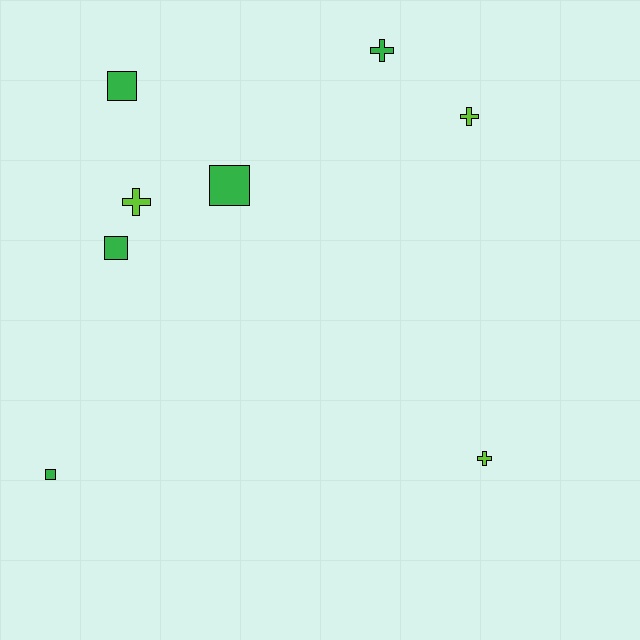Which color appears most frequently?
Green, with 5 objects.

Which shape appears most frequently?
Cross, with 4 objects.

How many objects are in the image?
There are 8 objects.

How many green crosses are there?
There is 1 green cross.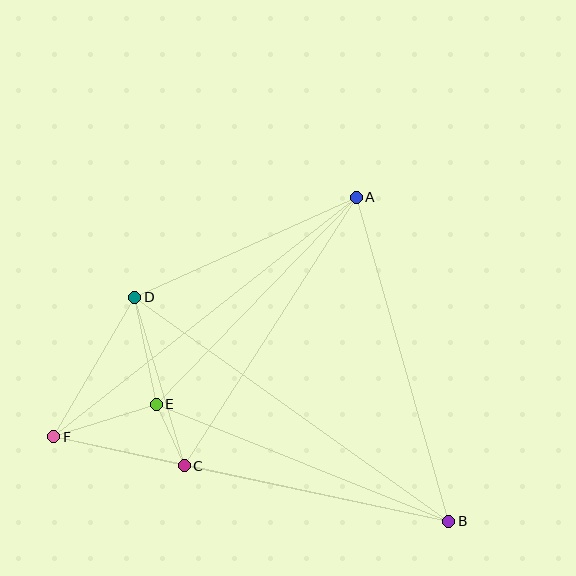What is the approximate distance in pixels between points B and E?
The distance between B and E is approximately 315 pixels.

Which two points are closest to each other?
Points C and E are closest to each other.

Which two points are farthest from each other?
Points B and F are farthest from each other.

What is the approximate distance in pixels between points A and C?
The distance between A and C is approximately 319 pixels.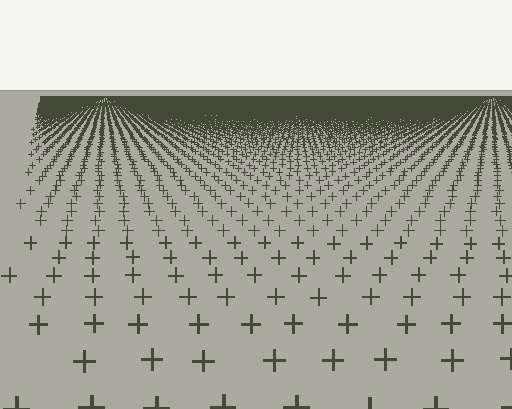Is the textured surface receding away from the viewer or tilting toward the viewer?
The surface is receding away from the viewer. Texture elements get smaller and denser toward the top.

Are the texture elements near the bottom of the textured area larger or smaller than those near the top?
Larger. Near the bottom, elements are closer to the viewer and appear at a bigger on-screen size.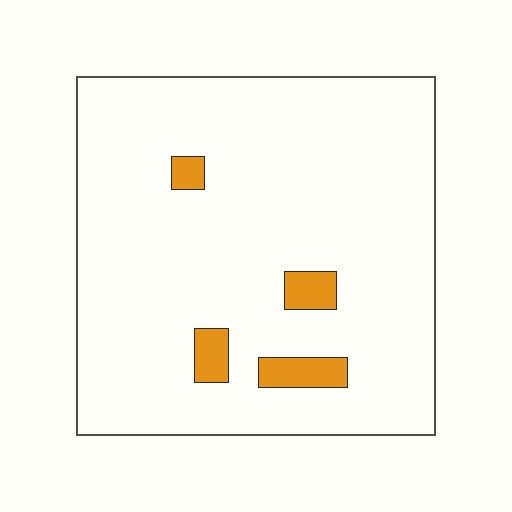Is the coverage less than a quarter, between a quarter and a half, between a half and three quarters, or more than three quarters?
Less than a quarter.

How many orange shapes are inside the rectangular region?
4.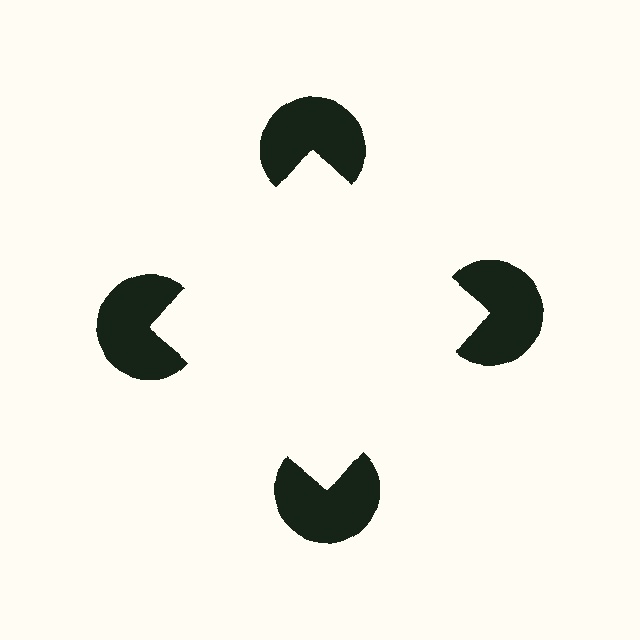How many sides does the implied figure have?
4 sides.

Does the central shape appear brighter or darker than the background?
It typically appears slightly brighter than the background, even though no actual brightness change is drawn.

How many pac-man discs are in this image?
There are 4 — one at each vertex of the illusory square.